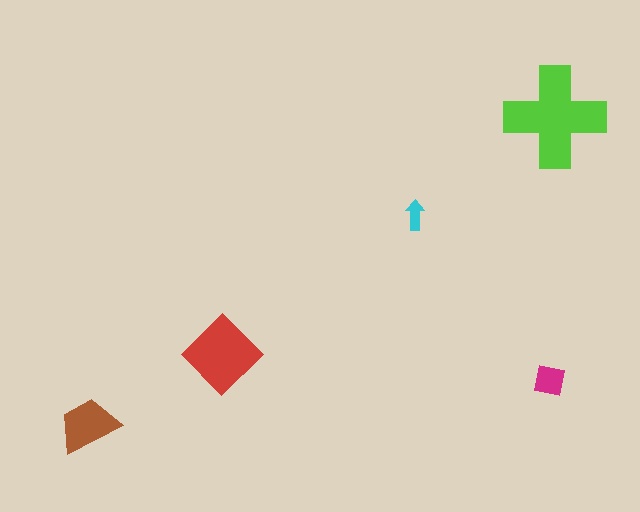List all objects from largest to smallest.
The lime cross, the red diamond, the brown trapezoid, the magenta square, the cyan arrow.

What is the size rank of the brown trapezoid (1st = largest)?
3rd.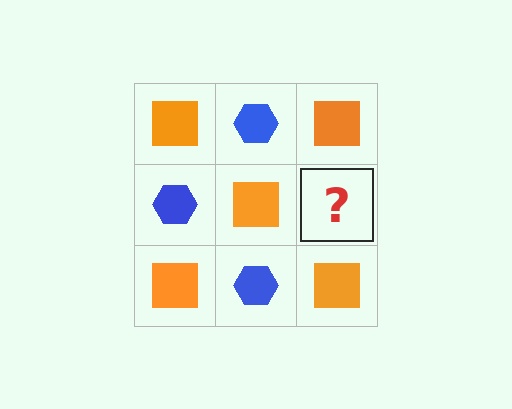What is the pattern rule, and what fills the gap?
The rule is that it alternates orange square and blue hexagon in a checkerboard pattern. The gap should be filled with a blue hexagon.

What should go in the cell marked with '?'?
The missing cell should contain a blue hexagon.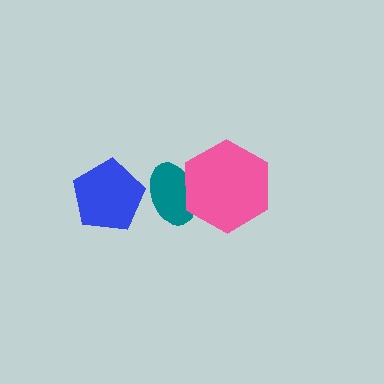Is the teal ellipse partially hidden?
Yes, it is partially covered by another shape.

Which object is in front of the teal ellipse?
The pink hexagon is in front of the teal ellipse.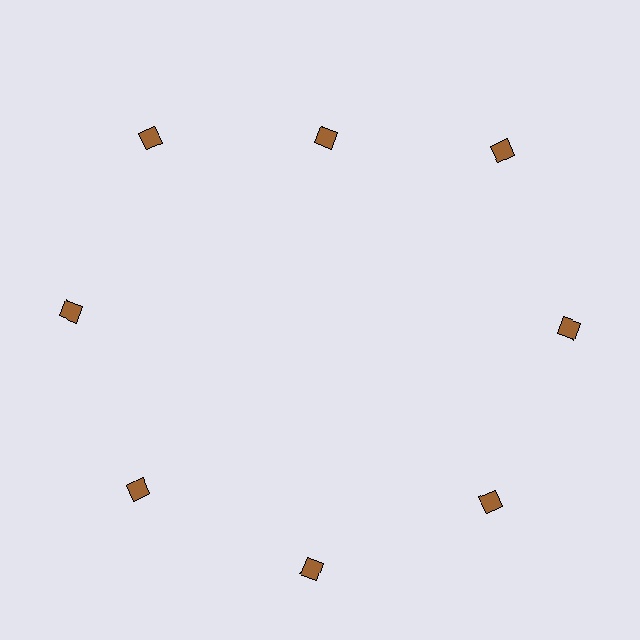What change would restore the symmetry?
The symmetry would be restored by moving it outward, back onto the ring so that all 8 diamonds sit at equal angles and equal distance from the center.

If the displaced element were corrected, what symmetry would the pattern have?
It would have 8-fold rotational symmetry — the pattern would map onto itself every 45 degrees.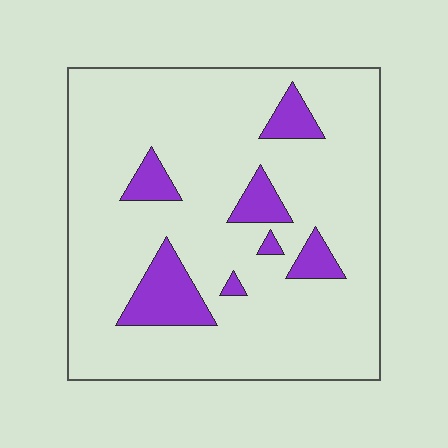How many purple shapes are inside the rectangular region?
7.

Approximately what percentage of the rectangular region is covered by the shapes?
Approximately 15%.